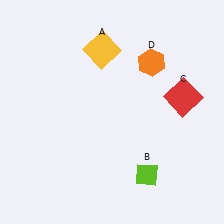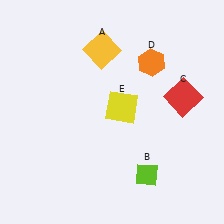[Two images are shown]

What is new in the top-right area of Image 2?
A yellow square (E) was added in the top-right area of Image 2.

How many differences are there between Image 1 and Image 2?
There is 1 difference between the two images.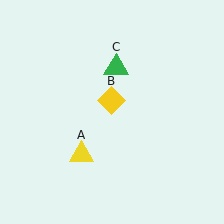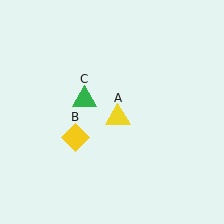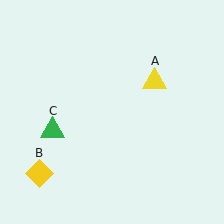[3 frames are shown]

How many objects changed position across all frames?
3 objects changed position: yellow triangle (object A), yellow diamond (object B), green triangle (object C).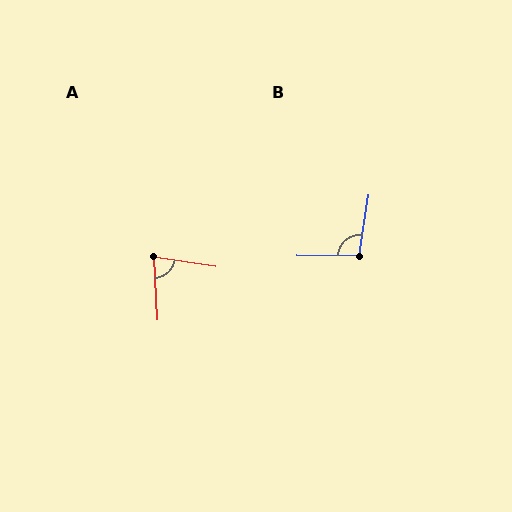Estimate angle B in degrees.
Approximately 98 degrees.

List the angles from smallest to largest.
A (78°), B (98°).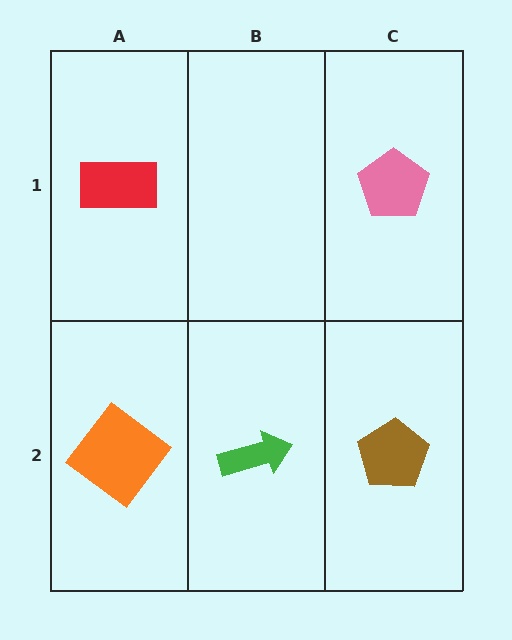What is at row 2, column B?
A green arrow.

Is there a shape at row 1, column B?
No, that cell is empty.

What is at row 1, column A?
A red rectangle.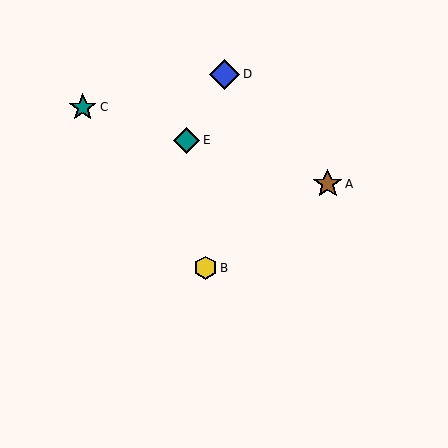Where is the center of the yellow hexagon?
The center of the yellow hexagon is at (205, 268).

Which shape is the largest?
The blue diamond (labeled D) is the largest.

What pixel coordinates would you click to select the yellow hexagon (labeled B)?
Click at (205, 268) to select the yellow hexagon B.